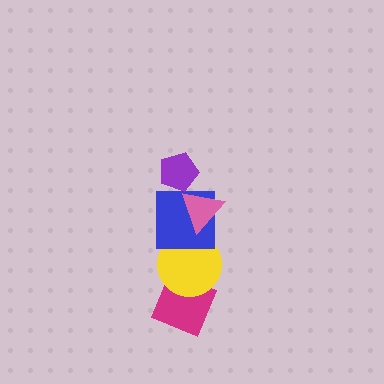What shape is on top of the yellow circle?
The blue square is on top of the yellow circle.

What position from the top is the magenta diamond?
The magenta diamond is 5th from the top.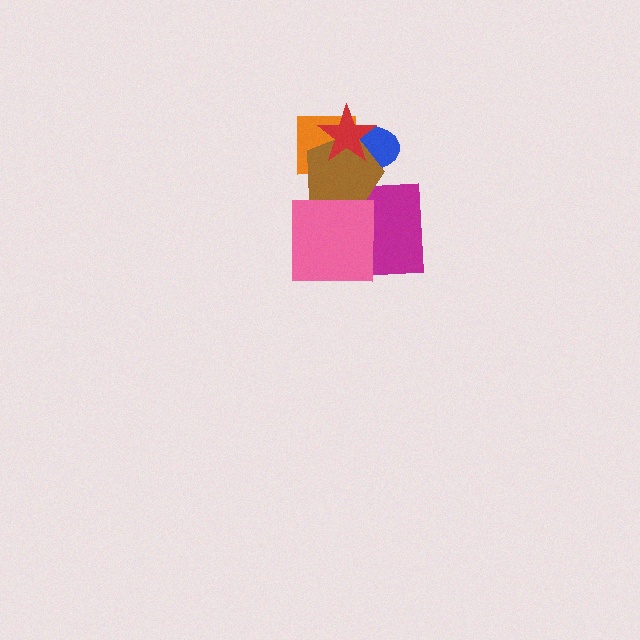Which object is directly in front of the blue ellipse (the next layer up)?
The orange square is directly in front of the blue ellipse.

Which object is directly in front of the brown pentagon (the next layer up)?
The red star is directly in front of the brown pentagon.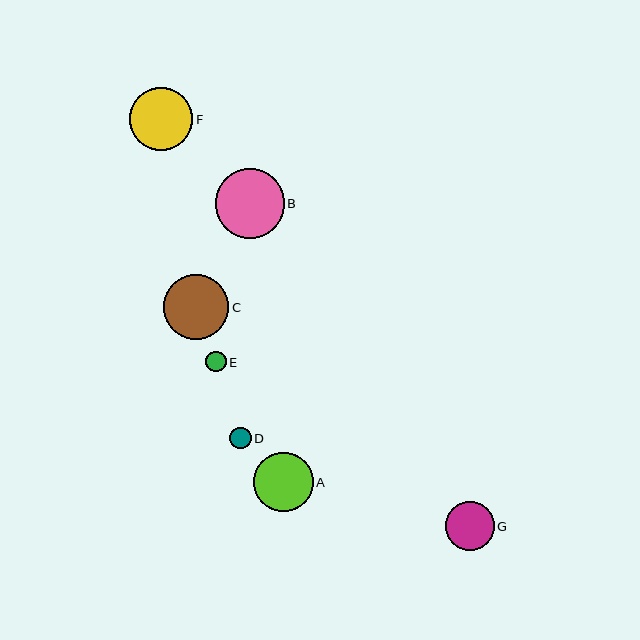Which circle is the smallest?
Circle E is the smallest with a size of approximately 21 pixels.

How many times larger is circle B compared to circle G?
Circle B is approximately 1.4 times the size of circle G.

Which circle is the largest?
Circle B is the largest with a size of approximately 69 pixels.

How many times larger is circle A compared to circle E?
Circle A is approximately 2.9 times the size of circle E.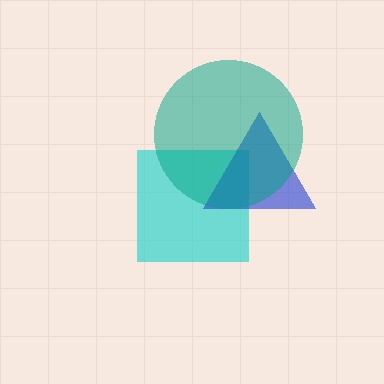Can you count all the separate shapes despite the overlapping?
Yes, there are 3 separate shapes.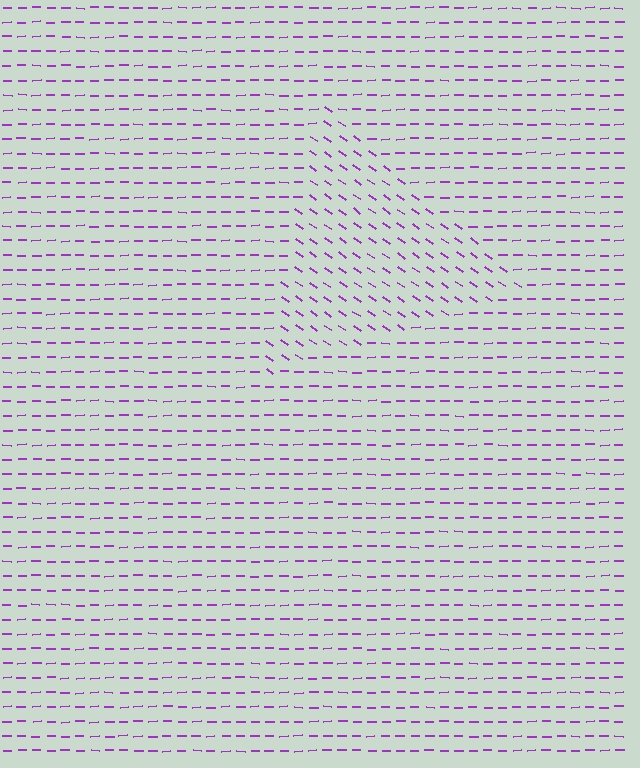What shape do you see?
I see a triangle.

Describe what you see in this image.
The image is filled with small purple line segments. A triangle region in the image has lines oriented differently from the surrounding lines, creating a visible texture boundary.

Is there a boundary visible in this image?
Yes, there is a texture boundary formed by a change in line orientation.